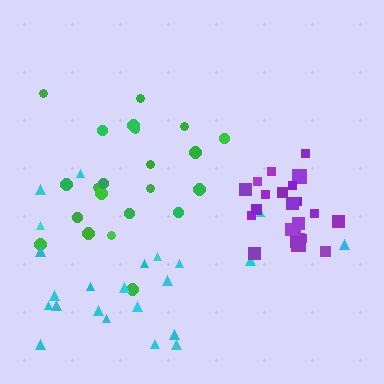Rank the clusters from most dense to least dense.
purple, green, cyan.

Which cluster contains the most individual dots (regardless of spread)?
Cyan (24).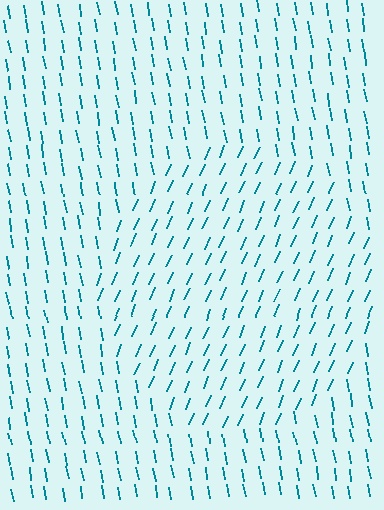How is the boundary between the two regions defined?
The boundary is defined purely by a change in line orientation (approximately 33 degrees difference). All lines are the same color and thickness.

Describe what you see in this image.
The image is filled with small teal line segments. A circle region in the image has lines oriented differently from the surrounding lines, creating a visible texture boundary.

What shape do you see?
I see a circle.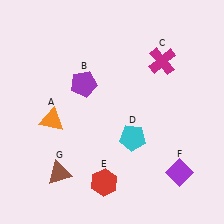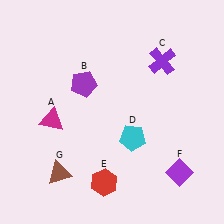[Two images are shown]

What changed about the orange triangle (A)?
In Image 1, A is orange. In Image 2, it changed to magenta.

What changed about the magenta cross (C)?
In Image 1, C is magenta. In Image 2, it changed to purple.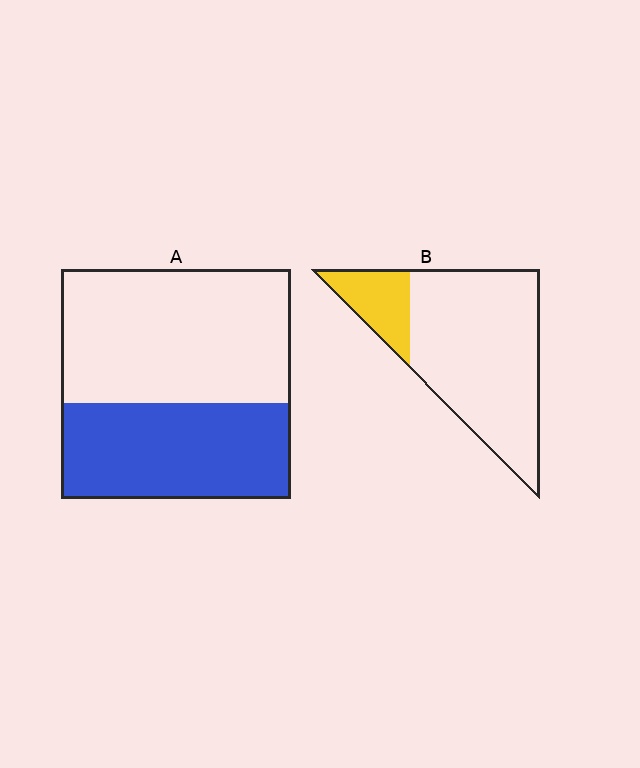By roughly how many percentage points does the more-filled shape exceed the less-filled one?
By roughly 25 percentage points (A over B).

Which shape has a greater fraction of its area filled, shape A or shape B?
Shape A.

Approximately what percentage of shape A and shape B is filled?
A is approximately 40% and B is approximately 20%.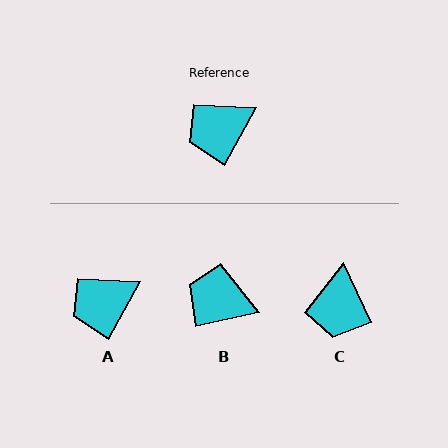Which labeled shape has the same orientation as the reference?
A.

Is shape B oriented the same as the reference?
No, it is off by about 48 degrees.